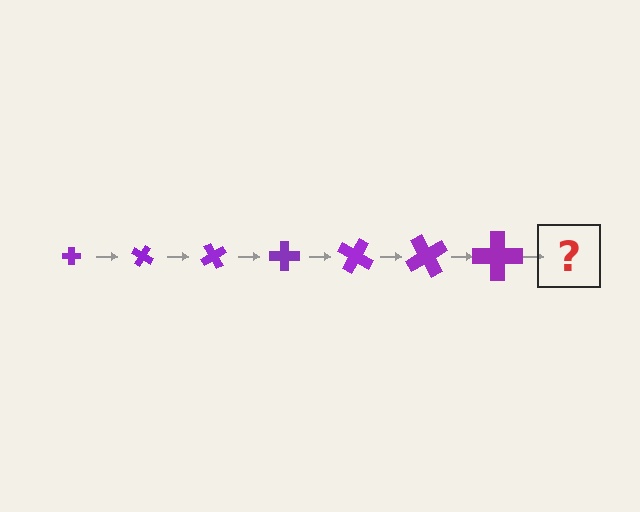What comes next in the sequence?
The next element should be a cross, larger than the previous one and rotated 210 degrees from the start.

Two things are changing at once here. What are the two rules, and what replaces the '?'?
The two rules are that the cross grows larger each step and it rotates 30 degrees each step. The '?' should be a cross, larger than the previous one and rotated 210 degrees from the start.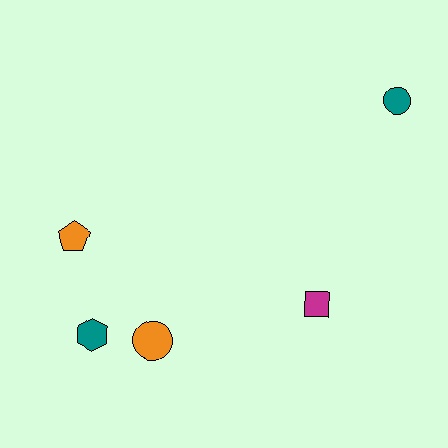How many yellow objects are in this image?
There are no yellow objects.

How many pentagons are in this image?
There is 1 pentagon.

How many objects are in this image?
There are 5 objects.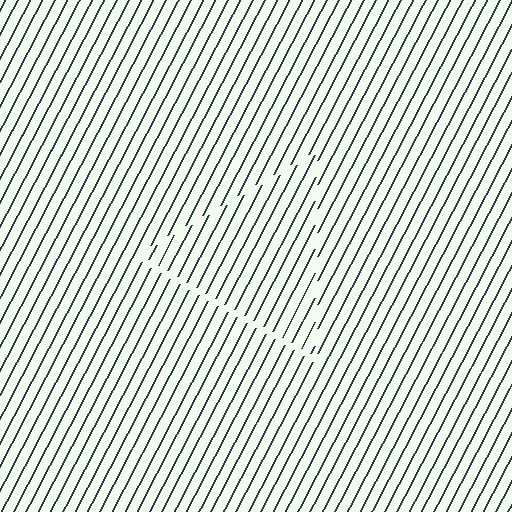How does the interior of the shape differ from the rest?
The interior of the shape contains the same grating, shifted by half a period — the contour is defined by the phase discontinuity where line-ends from the inner and outer gratings abut.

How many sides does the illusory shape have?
3 sides — the line-ends trace a triangle.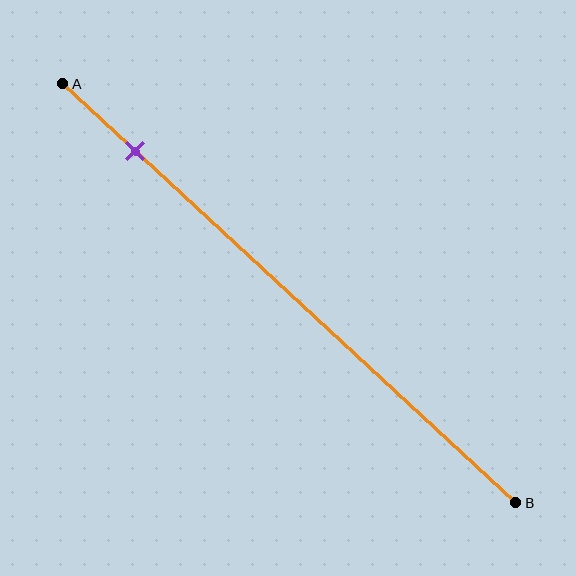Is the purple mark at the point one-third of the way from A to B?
No, the mark is at about 15% from A, not at the 33% one-third point.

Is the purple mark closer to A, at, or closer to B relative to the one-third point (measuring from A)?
The purple mark is closer to point A than the one-third point of segment AB.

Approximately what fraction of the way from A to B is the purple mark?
The purple mark is approximately 15% of the way from A to B.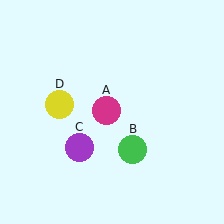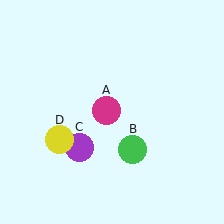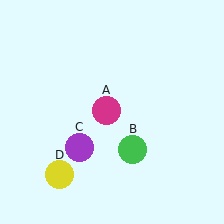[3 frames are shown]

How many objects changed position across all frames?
1 object changed position: yellow circle (object D).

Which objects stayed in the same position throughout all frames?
Magenta circle (object A) and green circle (object B) and purple circle (object C) remained stationary.